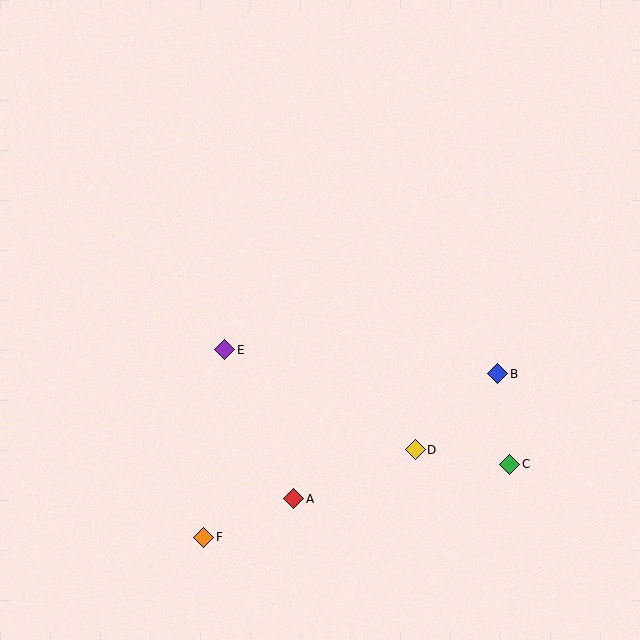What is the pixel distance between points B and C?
The distance between B and C is 92 pixels.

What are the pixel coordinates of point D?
Point D is at (415, 450).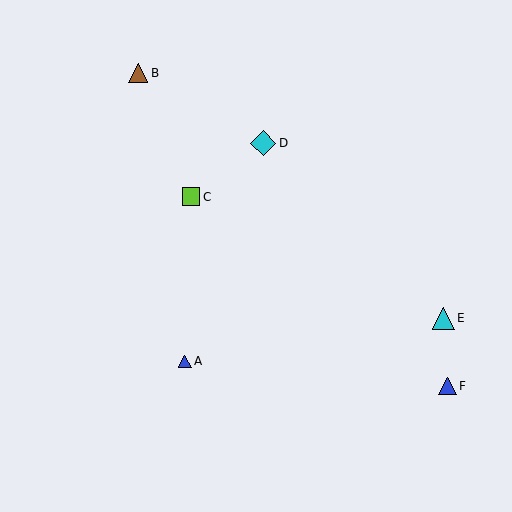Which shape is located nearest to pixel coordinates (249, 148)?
The cyan diamond (labeled D) at (263, 143) is nearest to that location.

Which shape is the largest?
The cyan diamond (labeled D) is the largest.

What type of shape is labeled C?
Shape C is a lime square.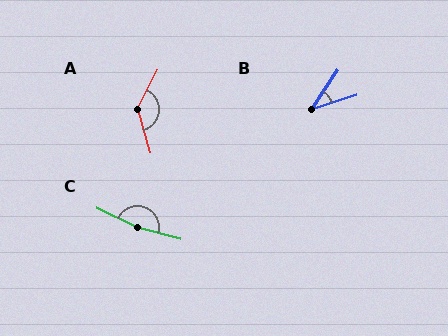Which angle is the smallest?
B, at approximately 39 degrees.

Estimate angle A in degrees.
Approximately 136 degrees.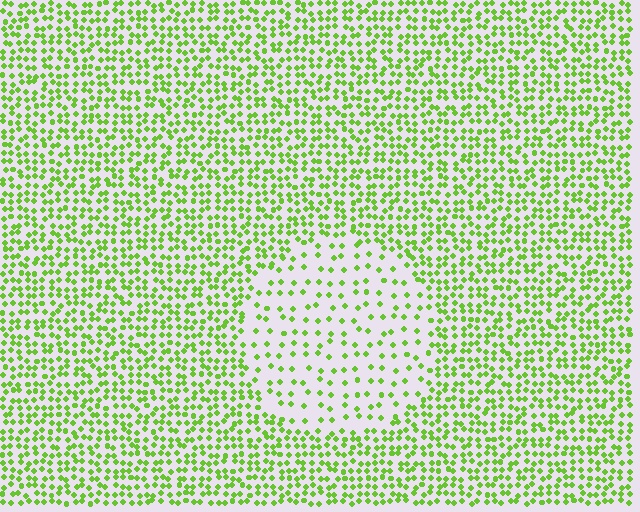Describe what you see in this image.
The image contains small lime elements arranged at two different densities. A circle-shaped region is visible where the elements are less densely packed than the surrounding area.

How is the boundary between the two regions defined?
The boundary is defined by a change in element density (approximately 2.5x ratio). All elements are the same color, size, and shape.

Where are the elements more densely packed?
The elements are more densely packed outside the circle boundary.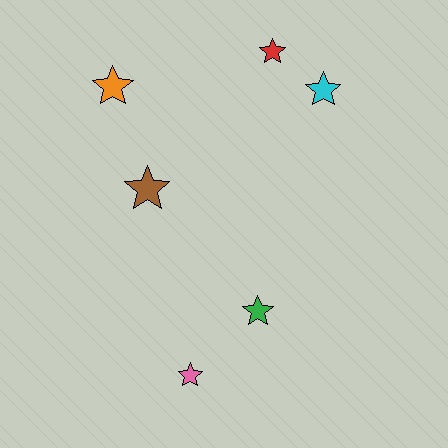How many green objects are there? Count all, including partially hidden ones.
There is 1 green object.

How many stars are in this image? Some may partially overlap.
There are 6 stars.